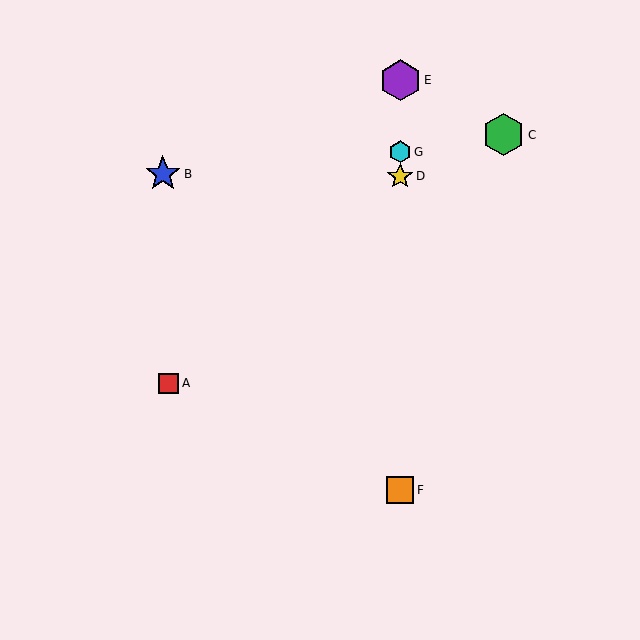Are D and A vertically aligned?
No, D is at x≈400 and A is at x≈168.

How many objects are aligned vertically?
4 objects (D, E, F, G) are aligned vertically.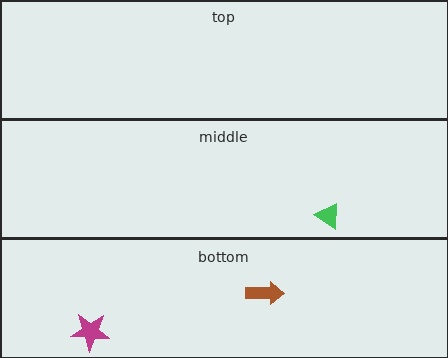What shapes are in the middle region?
The green triangle.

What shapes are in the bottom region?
The brown arrow, the magenta star.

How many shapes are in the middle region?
1.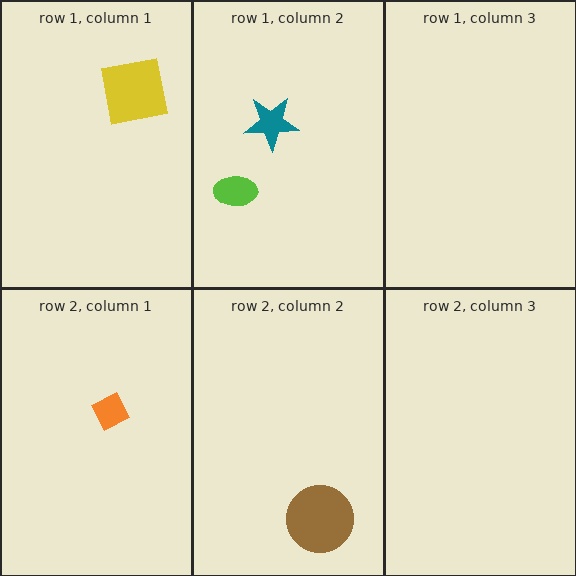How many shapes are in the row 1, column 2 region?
2.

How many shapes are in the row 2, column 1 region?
1.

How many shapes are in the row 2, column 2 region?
1.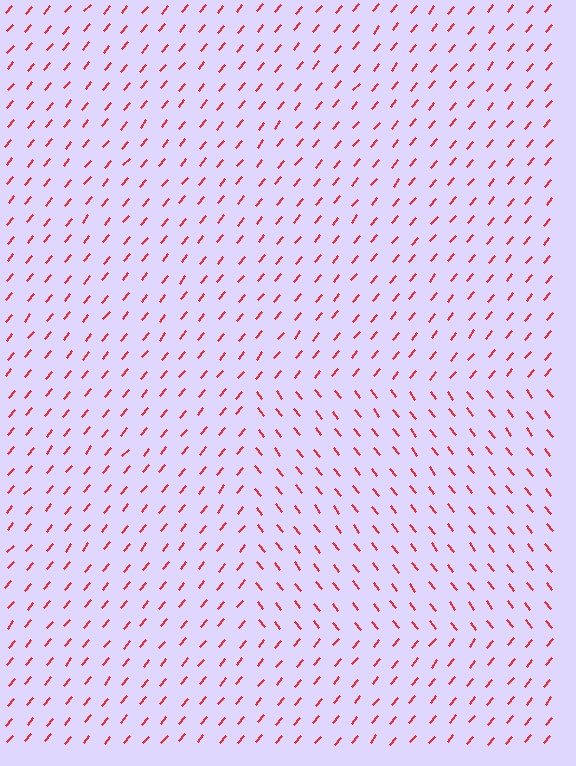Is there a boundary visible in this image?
Yes, there is a texture boundary formed by a change in line orientation.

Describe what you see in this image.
The image is filled with small red line segments. A rectangle region in the image has lines oriented differently from the surrounding lines, creating a visible texture boundary.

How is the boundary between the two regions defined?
The boundary is defined purely by a change in line orientation (approximately 78 degrees difference). All lines are the same color and thickness.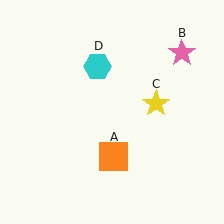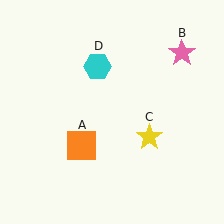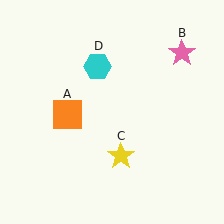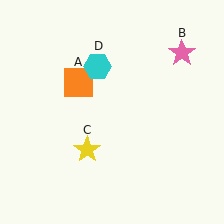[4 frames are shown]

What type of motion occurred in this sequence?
The orange square (object A), yellow star (object C) rotated clockwise around the center of the scene.